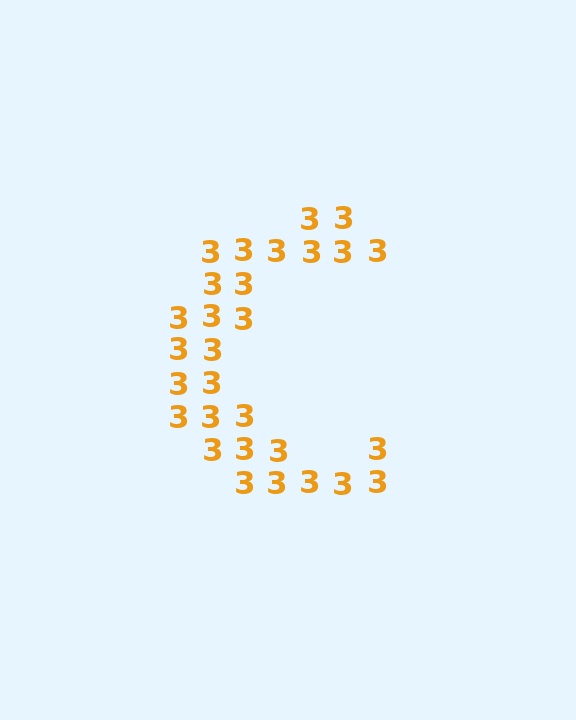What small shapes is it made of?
It is made of small digit 3's.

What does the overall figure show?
The overall figure shows the letter C.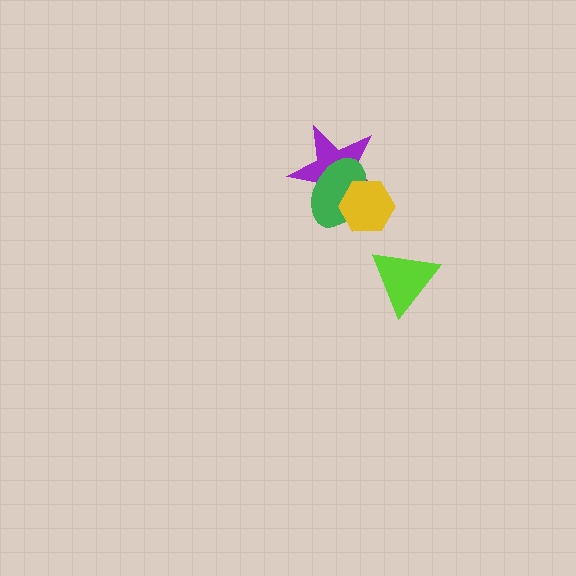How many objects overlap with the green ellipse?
2 objects overlap with the green ellipse.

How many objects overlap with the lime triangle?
0 objects overlap with the lime triangle.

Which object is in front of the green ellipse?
The yellow hexagon is in front of the green ellipse.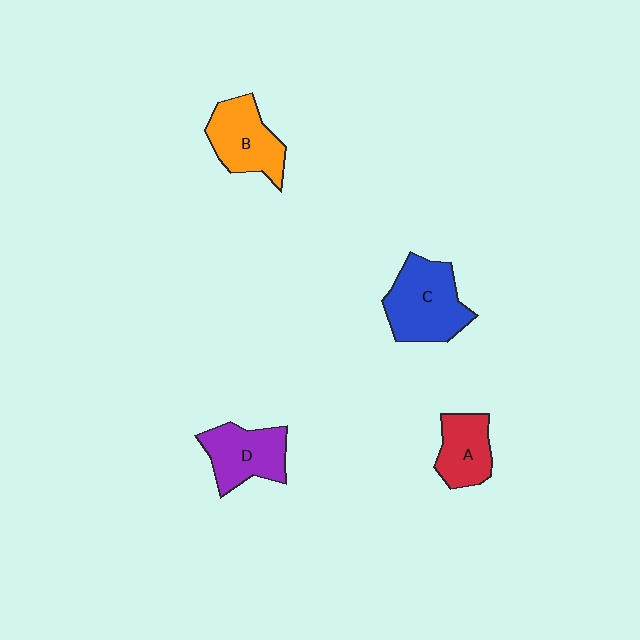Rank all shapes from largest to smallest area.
From largest to smallest: C (blue), B (orange), D (purple), A (red).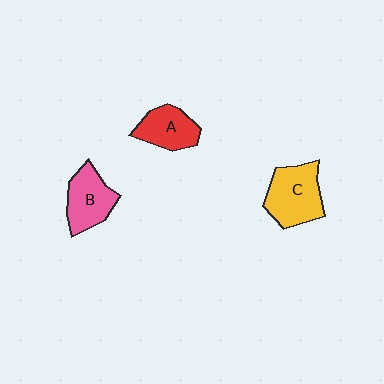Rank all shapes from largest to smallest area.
From largest to smallest: C (yellow), B (pink), A (red).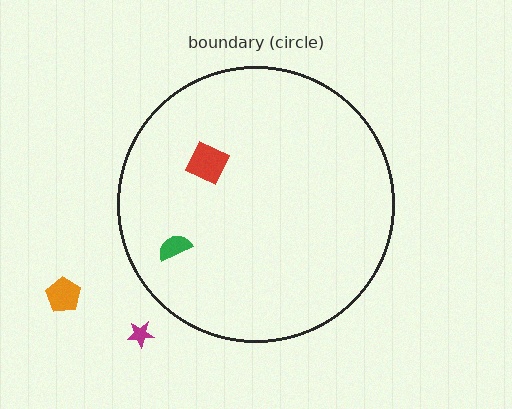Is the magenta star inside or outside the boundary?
Outside.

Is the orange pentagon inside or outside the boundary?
Outside.